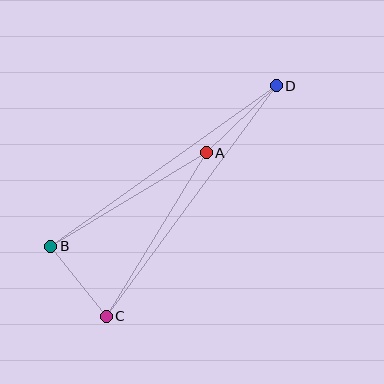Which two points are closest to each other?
Points B and C are closest to each other.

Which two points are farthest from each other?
Points C and D are farthest from each other.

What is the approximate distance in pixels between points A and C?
The distance between A and C is approximately 192 pixels.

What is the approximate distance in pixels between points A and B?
The distance between A and B is approximately 182 pixels.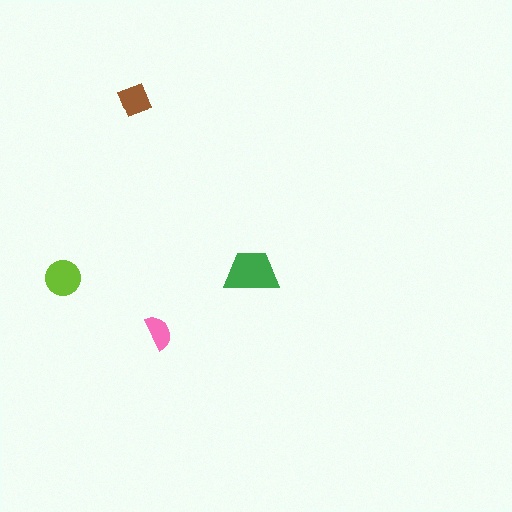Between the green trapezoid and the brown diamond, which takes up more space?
The green trapezoid.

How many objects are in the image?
There are 4 objects in the image.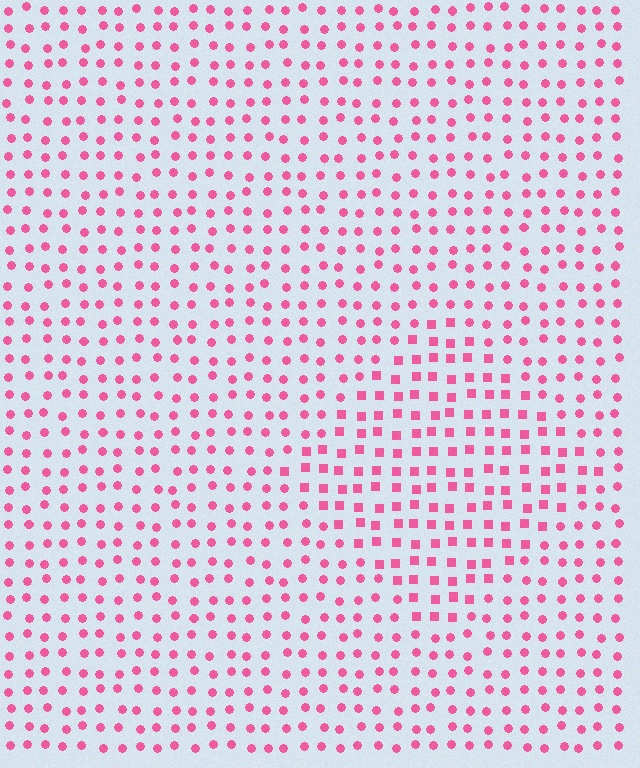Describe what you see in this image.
The image is filled with small pink elements arranged in a uniform grid. A diamond-shaped region contains squares, while the surrounding area contains circles. The boundary is defined purely by the change in element shape.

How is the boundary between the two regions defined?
The boundary is defined by a change in element shape: squares inside vs. circles outside. All elements share the same color and spacing.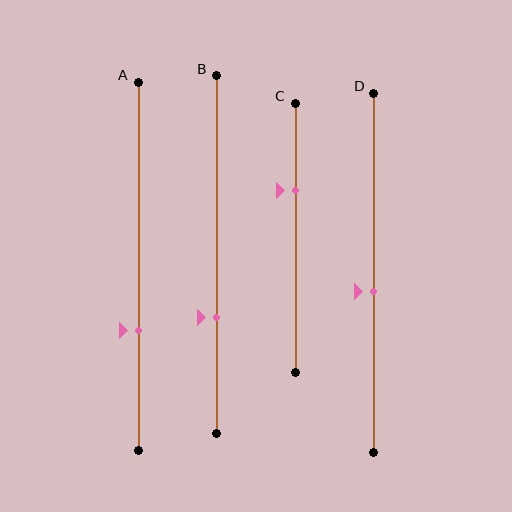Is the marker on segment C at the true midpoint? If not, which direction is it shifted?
No, the marker on segment C is shifted upward by about 18% of the segment length.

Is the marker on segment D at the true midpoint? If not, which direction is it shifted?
No, the marker on segment D is shifted downward by about 5% of the segment length.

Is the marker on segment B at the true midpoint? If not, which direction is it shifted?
No, the marker on segment B is shifted downward by about 18% of the segment length.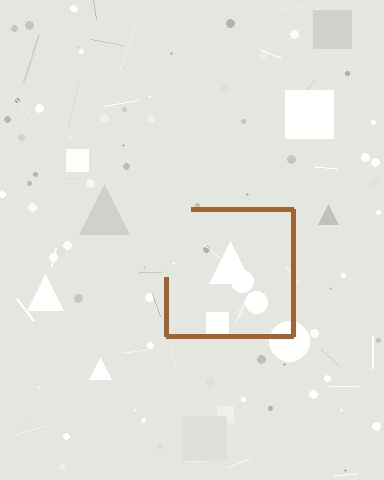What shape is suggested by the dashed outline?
The dashed outline suggests a square.